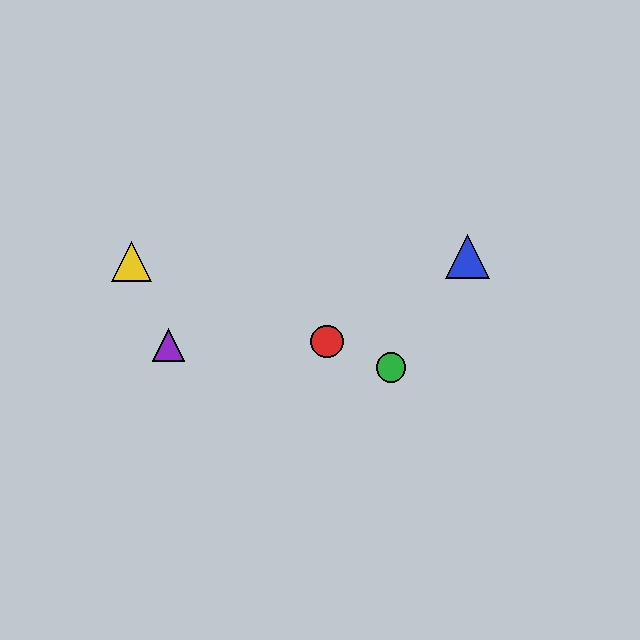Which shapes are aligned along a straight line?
The red circle, the green circle, the yellow triangle are aligned along a straight line.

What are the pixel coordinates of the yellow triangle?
The yellow triangle is at (131, 261).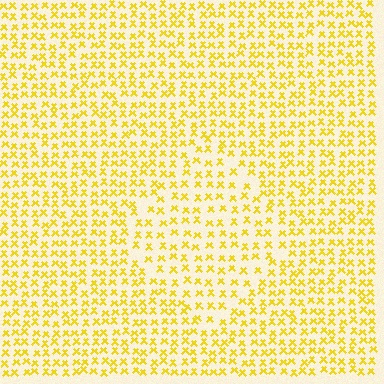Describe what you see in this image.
The image contains small yellow elements arranged at two different densities. A diamond-shaped region is visible where the elements are less densely packed than the surrounding area.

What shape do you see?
I see a diamond.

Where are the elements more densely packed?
The elements are more densely packed outside the diamond boundary.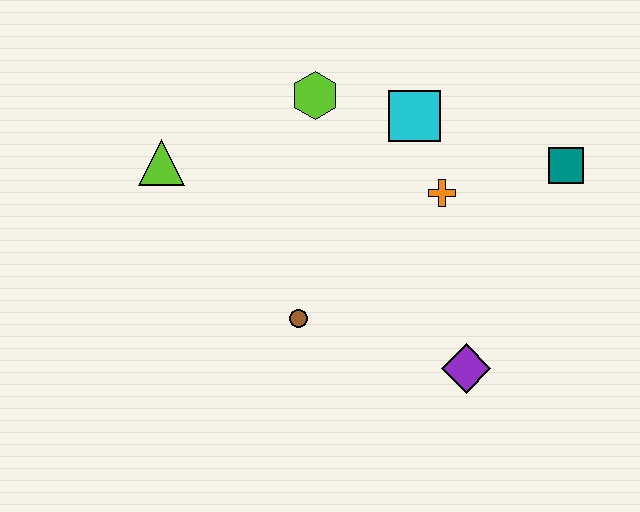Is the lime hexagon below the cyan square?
No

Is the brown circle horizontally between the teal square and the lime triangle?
Yes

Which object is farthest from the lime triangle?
The teal square is farthest from the lime triangle.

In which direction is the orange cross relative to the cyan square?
The orange cross is below the cyan square.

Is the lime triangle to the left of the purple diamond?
Yes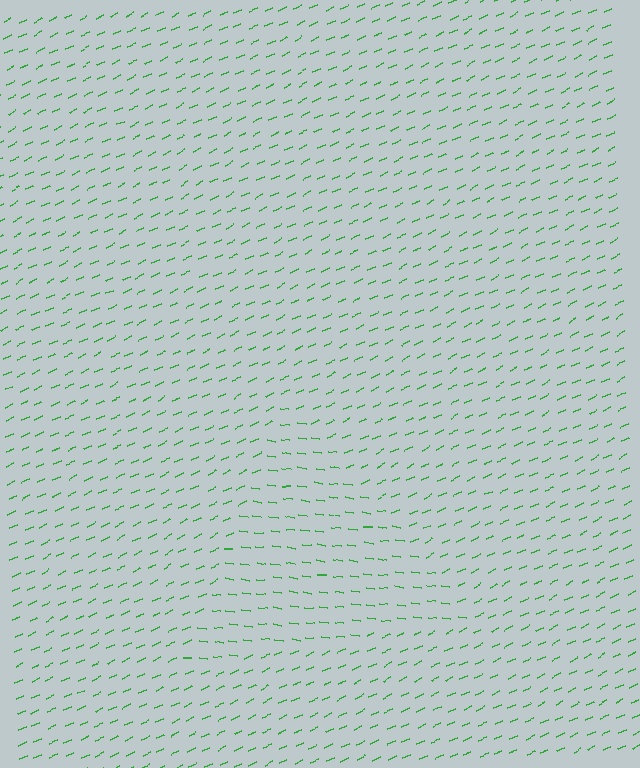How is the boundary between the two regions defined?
The boundary is defined purely by a change in line orientation (approximately 32 degrees difference). All lines are the same color and thickness.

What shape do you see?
I see a triangle.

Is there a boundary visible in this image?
Yes, there is a texture boundary formed by a change in line orientation.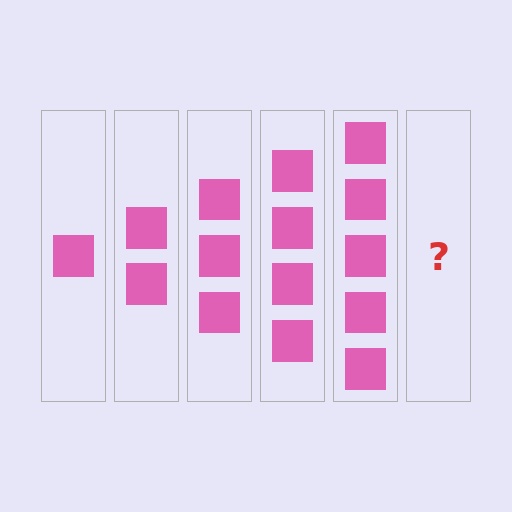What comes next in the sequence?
The next element should be 6 squares.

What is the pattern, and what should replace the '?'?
The pattern is that each step adds one more square. The '?' should be 6 squares.